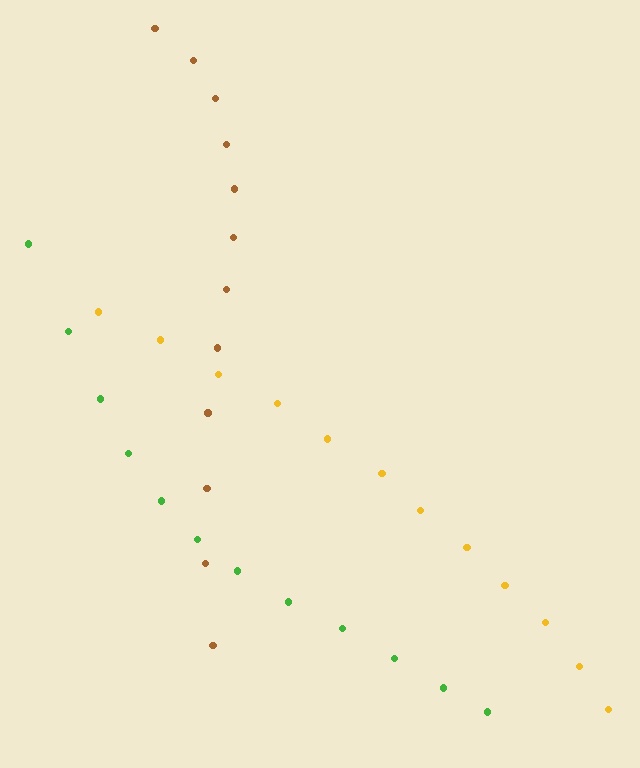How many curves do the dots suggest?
There are 3 distinct paths.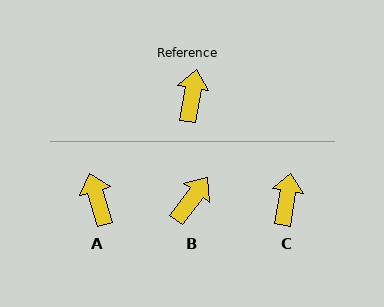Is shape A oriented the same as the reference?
No, it is off by about 26 degrees.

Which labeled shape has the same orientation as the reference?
C.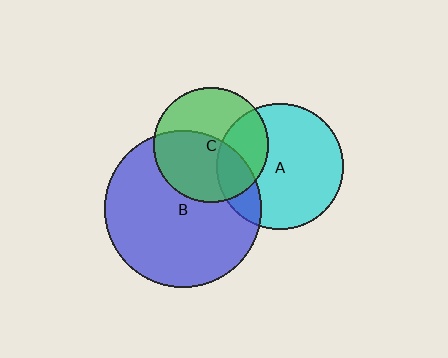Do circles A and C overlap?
Yes.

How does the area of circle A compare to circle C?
Approximately 1.2 times.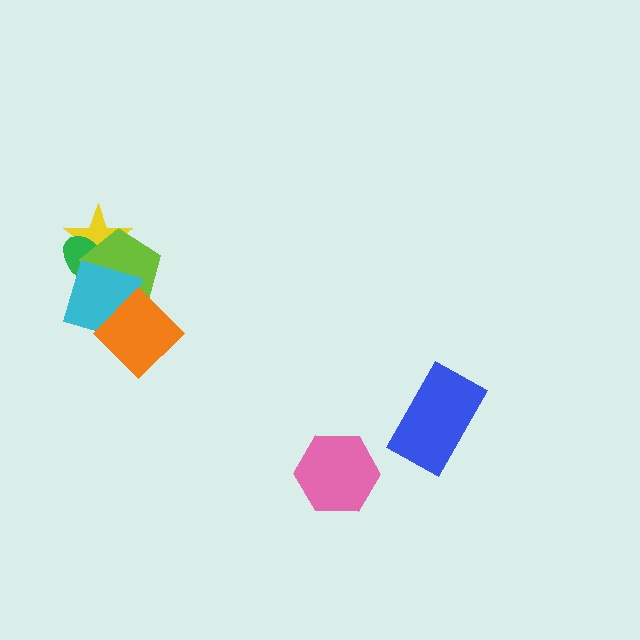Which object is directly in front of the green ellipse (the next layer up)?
The lime pentagon is directly in front of the green ellipse.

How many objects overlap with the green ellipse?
3 objects overlap with the green ellipse.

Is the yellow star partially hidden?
Yes, it is partially covered by another shape.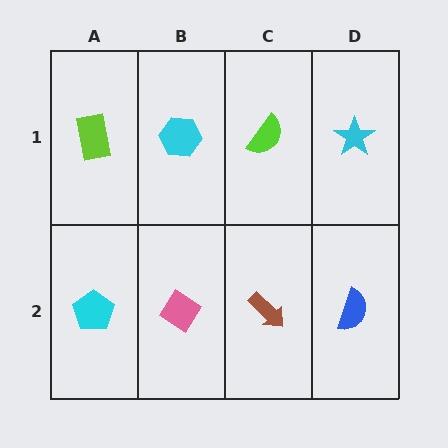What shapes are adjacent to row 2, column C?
A lime semicircle (row 1, column C), a pink diamond (row 2, column B), a blue semicircle (row 2, column D).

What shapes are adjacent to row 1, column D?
A blue semicircle (row 2, column D), a lime semicircle (row 1, column C).